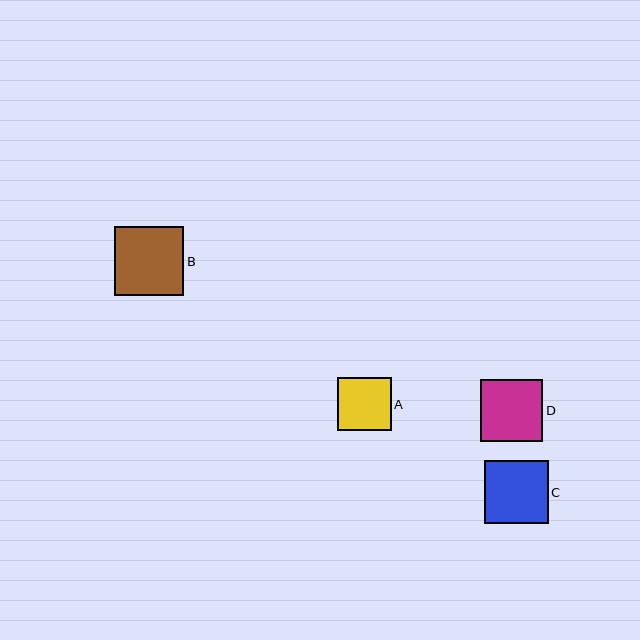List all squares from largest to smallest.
From largest to smallest: B, C, D, A.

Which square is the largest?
Square B is the largest with a size of approximately 69 pixels.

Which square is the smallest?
Square A is the smallest with a size of approximately 54 pixels.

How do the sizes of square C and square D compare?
Square C and square D are approximately the same size.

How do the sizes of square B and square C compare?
Square B and square C are approximately the same size.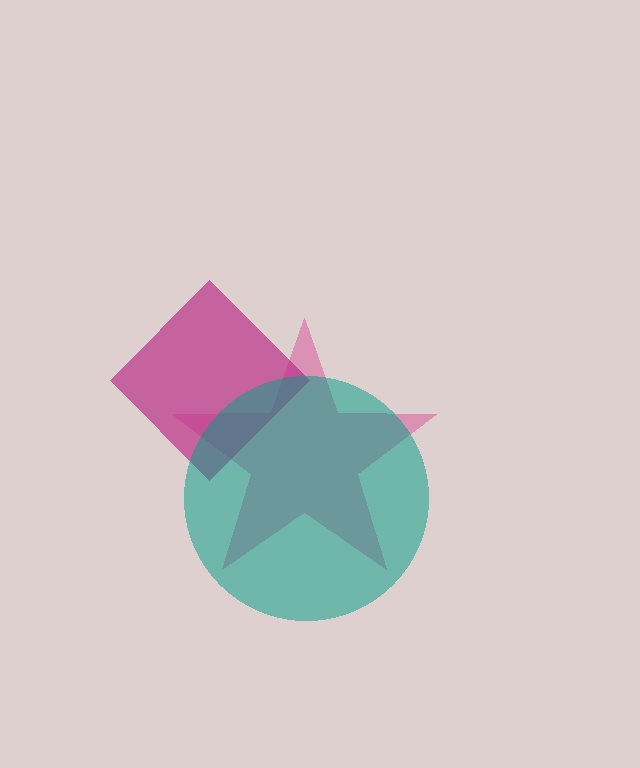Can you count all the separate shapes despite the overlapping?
Yes, there are 3 separate shapes.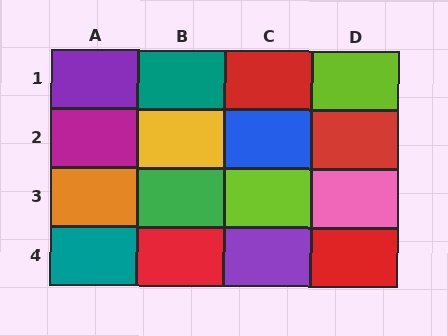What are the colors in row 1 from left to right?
Purple, teal, red, lime.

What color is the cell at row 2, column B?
Yellow.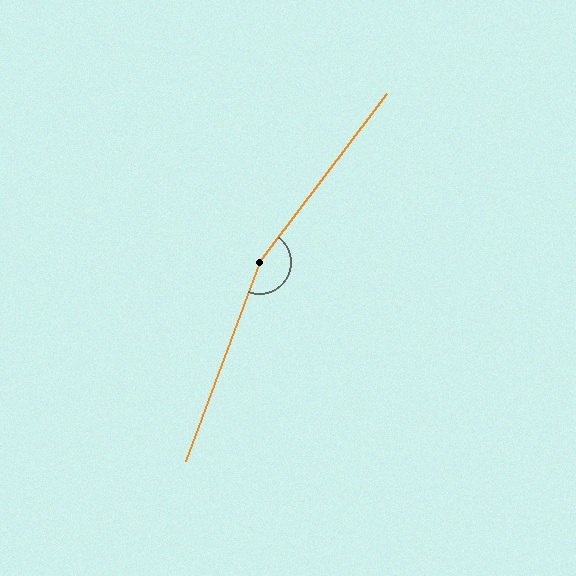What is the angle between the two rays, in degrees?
Approximately 163 degrees.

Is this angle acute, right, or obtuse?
It is obtuse.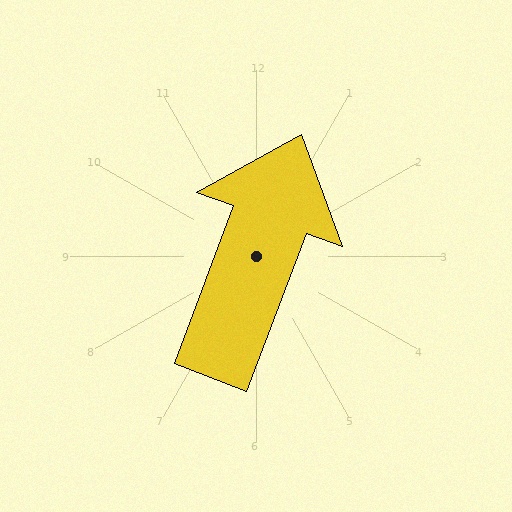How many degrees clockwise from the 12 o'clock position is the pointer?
Approximately 21 degrees.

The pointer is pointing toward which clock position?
Roughly 1 o'clock.